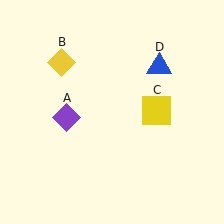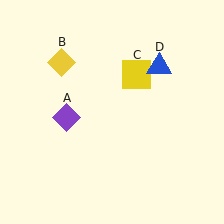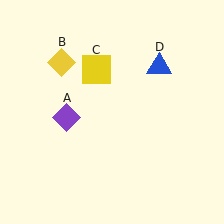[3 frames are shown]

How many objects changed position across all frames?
1 object changed position: yellow square (object C).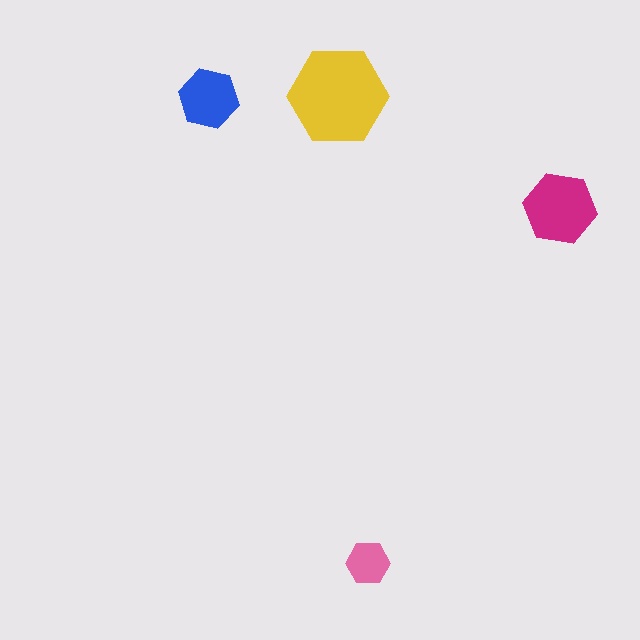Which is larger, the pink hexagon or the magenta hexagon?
The magenta one.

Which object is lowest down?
The pink hexagon is bottommost.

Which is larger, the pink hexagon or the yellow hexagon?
The yellow one.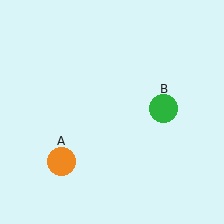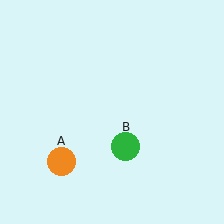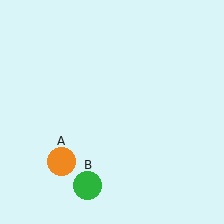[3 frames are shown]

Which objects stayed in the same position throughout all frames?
Orange circle (object A) remained stationary.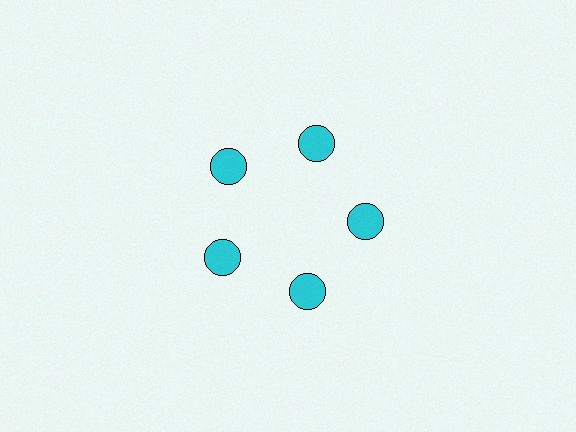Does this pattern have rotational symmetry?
Yes, this pattern has 5-fold rotational symmetry. It looks the same after rotating 72 degrees around the center.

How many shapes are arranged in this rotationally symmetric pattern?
There are 5 shapes, arranged in 5 groups of 1.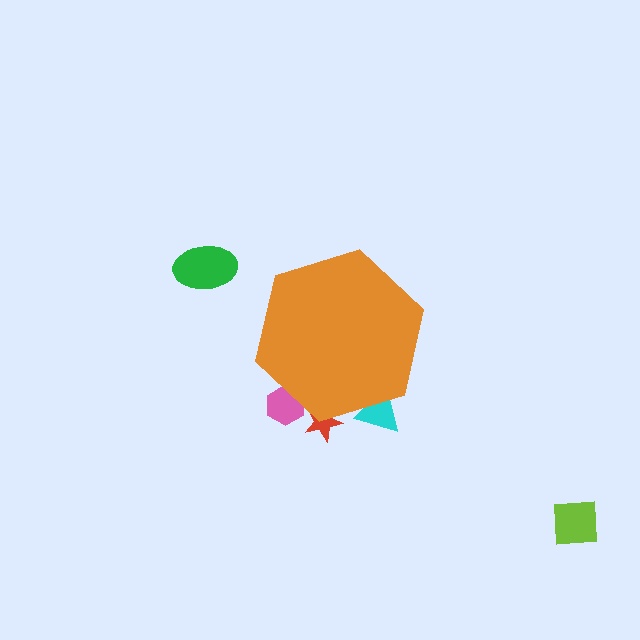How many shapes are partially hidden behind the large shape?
3 shapes are partially hidden.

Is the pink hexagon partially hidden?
Yes, the pink hexagon is partially hidden behind the orange hexagon.